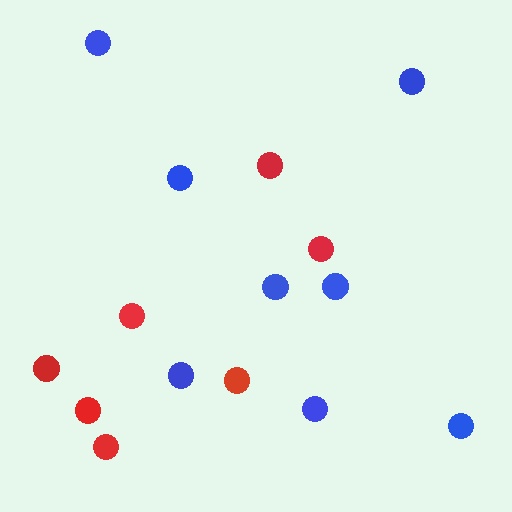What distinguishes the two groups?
There are 2 groups: one group of blue circles (8) and one group of red circles (7).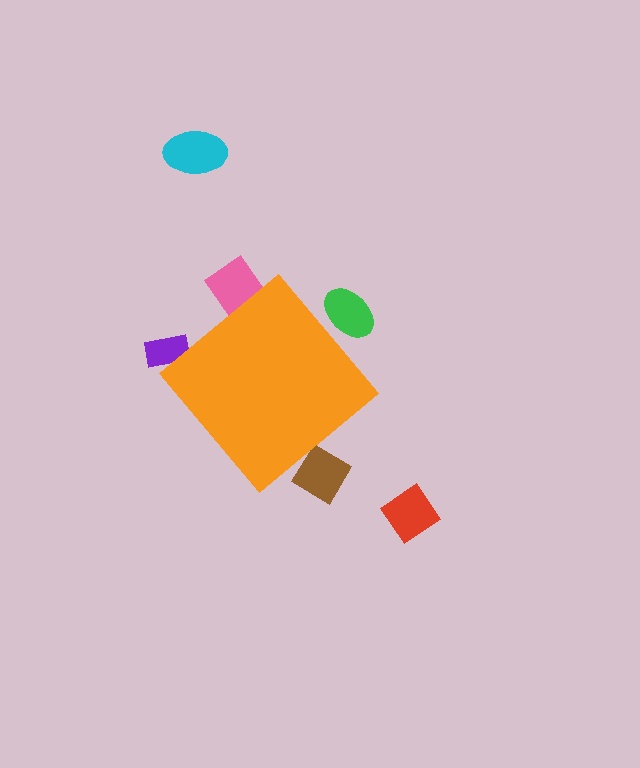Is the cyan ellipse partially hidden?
No, the cyan ellipse is fully visible.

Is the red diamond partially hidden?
No, the red diamond is fully visible.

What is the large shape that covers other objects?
An orange diamond.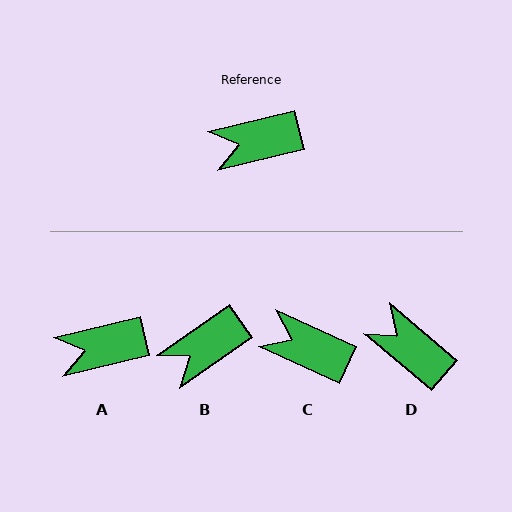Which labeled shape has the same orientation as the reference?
A.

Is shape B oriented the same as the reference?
No, it is off by about 21 degrees.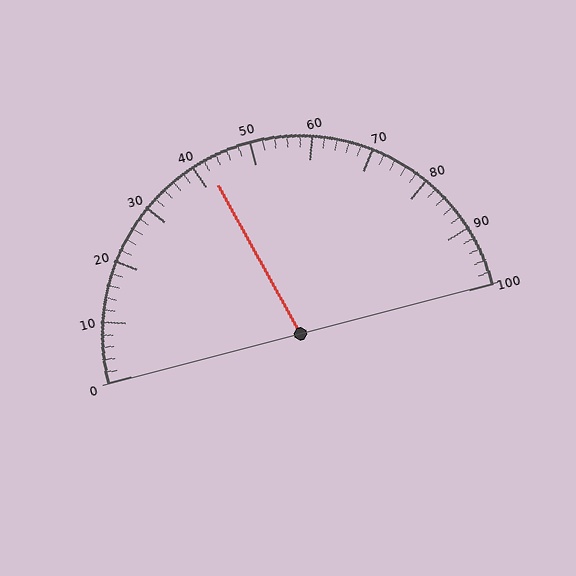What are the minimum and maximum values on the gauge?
The gauge ranges from 0 to 100.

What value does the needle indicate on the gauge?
The needle indicates approximately 42.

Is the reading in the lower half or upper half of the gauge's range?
The reading is in the lower half of the range (0 to 100).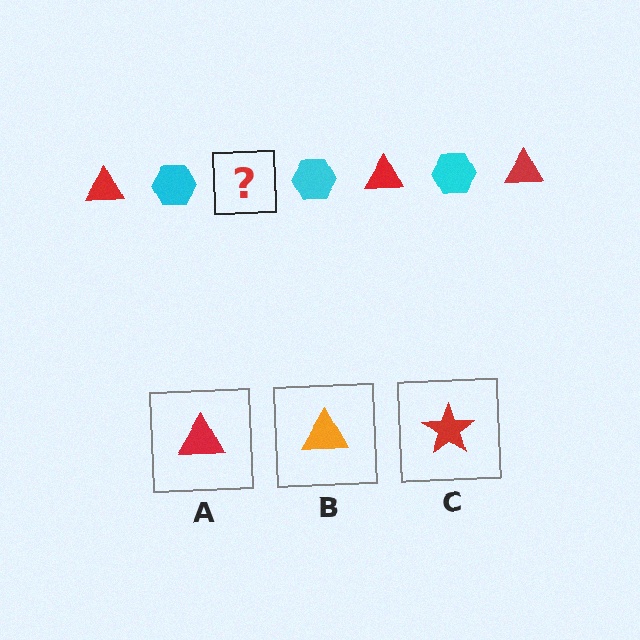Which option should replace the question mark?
Option A.